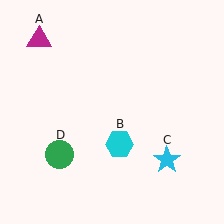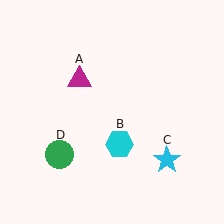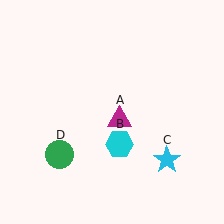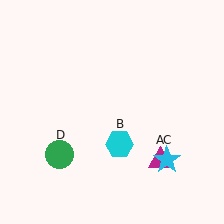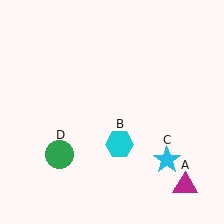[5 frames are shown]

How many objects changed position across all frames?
1 object changed position: magenta triangle (object A).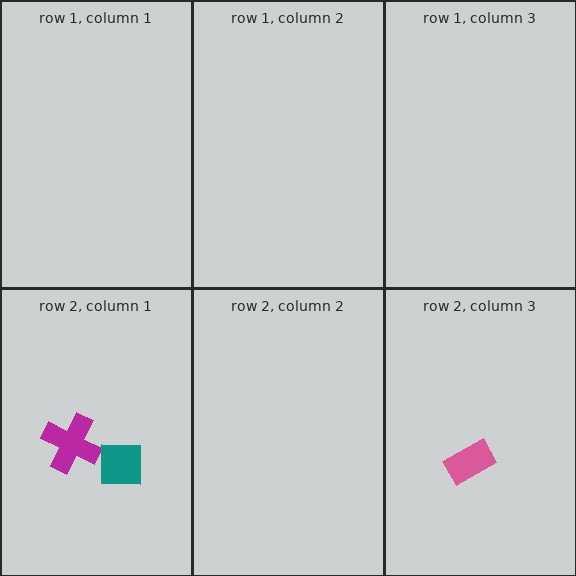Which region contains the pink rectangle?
The row 2, column 3 region.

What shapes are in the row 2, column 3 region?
The pink rectangle.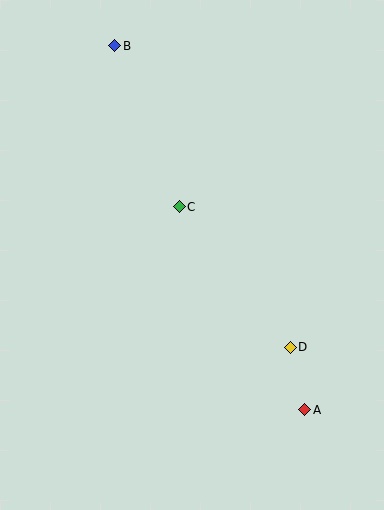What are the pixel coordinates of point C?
Point C is at (179, 207).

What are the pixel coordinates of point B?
Point B is at (115, 46).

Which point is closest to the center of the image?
Point C at (179, 207) is closest to the center.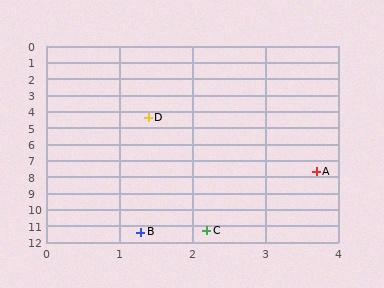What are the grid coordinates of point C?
Point C is at approximately (2.2, 11.3).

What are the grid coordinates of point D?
Point D is at approximately (1.4, 4.4).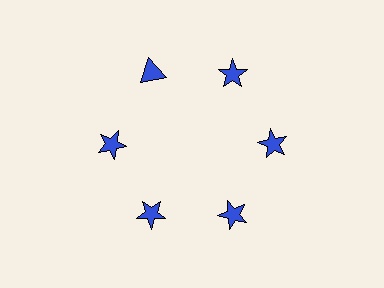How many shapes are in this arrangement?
There are 6 shapes arranged in a ring pattern.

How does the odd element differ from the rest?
It has a different shape: triangle instead of star.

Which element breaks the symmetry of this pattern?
The blue triangle at roughly the 11 o'clock position breaks the symmetry. All other shapes are blue stars.